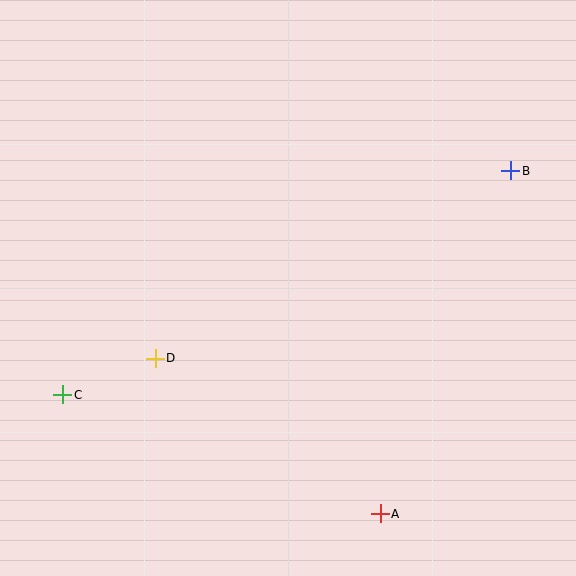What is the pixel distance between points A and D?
The distance between A and D is 273 pixels.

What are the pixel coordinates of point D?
Point D is at (155, 358).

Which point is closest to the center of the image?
Point D at (155, 358) is closest to the center.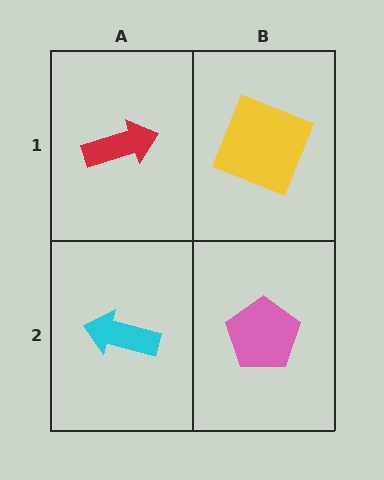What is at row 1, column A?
A red arrow.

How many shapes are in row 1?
2 shapes.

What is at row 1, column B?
A yellow square.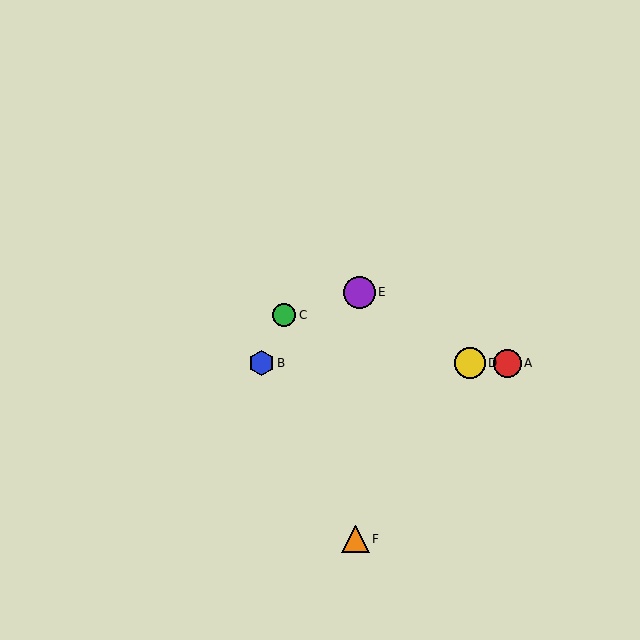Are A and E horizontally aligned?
No, A is at y≈363 and E is at y≈292.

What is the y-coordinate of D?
Object D is at y≈363.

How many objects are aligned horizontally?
3 objects (A, B, D) are aligned horizontally.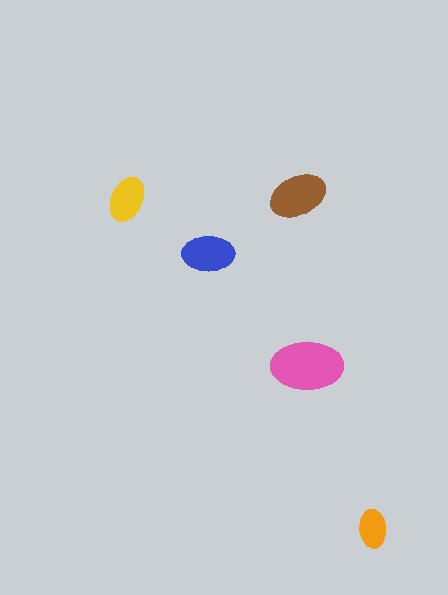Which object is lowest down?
The orange ellipse is bottommost.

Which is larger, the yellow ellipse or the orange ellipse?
The yellow one.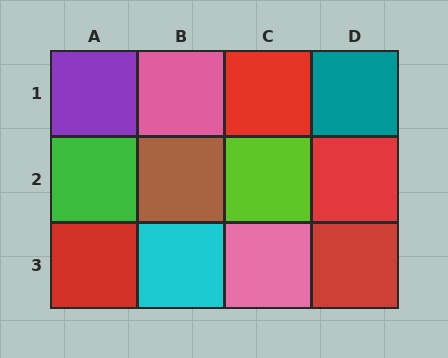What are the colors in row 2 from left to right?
Green, brown, lime, red.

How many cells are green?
1 cell is green.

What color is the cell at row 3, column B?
Cyan.